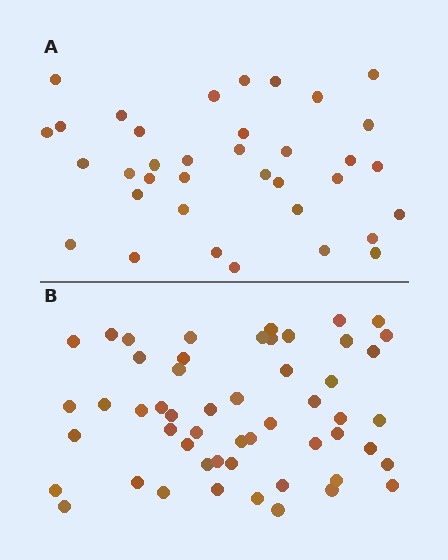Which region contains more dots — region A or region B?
Region B (the bottom region) has more dots.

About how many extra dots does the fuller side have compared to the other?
Region B has approximately 15 more dots than region A.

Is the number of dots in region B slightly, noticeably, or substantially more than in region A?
Region B has substantially more. The ratio is roughly 1.5 to 1.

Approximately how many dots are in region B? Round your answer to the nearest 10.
About 50 dots. (The exact count is 53, which rounds to 50.)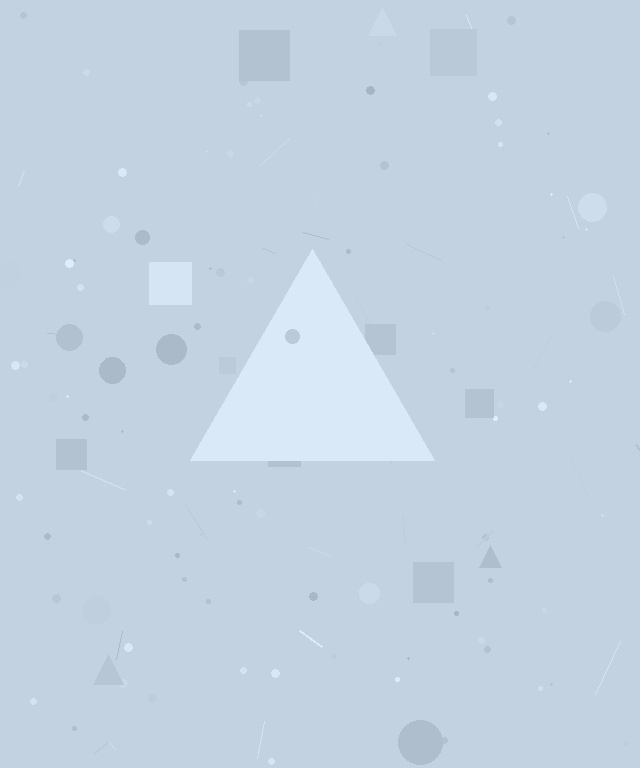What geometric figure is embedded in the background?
A triangle is embedded in the background.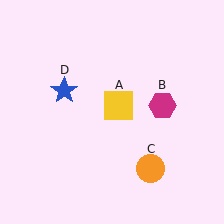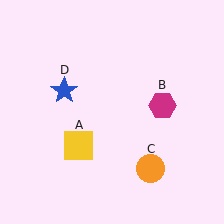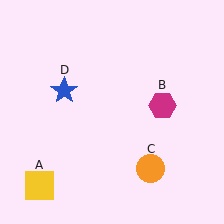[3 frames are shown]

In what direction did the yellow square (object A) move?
The yellow square (object A) moved down and to the left.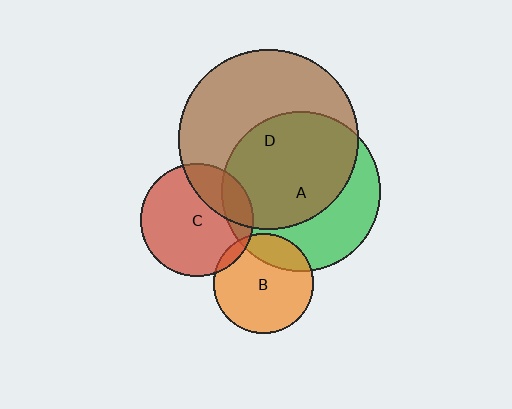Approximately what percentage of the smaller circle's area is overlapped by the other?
Approximately 60%.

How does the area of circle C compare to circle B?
Approximately 1.3 times.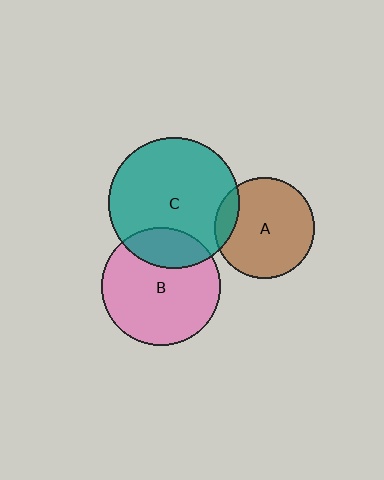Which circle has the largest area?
Circle C (teal).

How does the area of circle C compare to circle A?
Approximately 1.7 times.